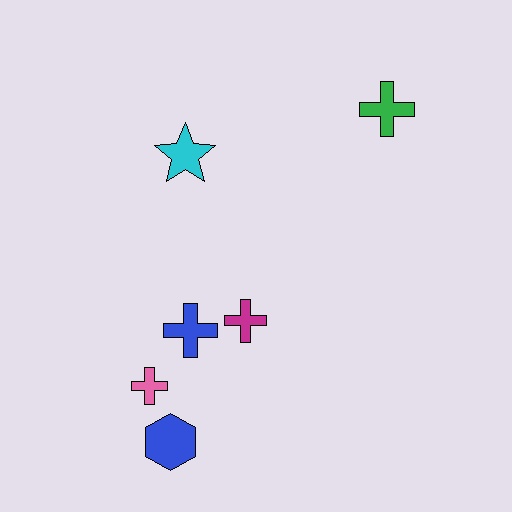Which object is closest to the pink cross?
The blue hexagon is closest to the pink cross.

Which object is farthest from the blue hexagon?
The green cross is farthest from the blue hexagon.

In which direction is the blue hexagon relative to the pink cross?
The blue hexagon is below the pink cross.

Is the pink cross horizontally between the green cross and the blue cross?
No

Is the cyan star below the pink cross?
No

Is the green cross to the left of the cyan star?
No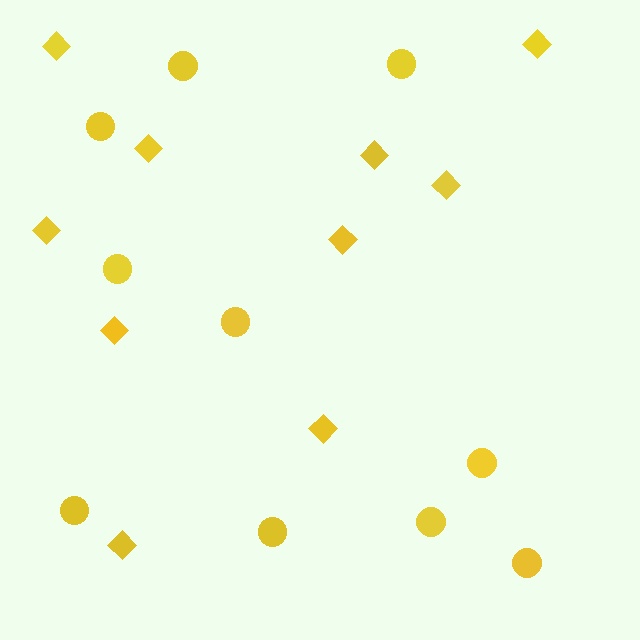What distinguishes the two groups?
There are 2 groups: one group of circles (10) and one group of diamonds (10).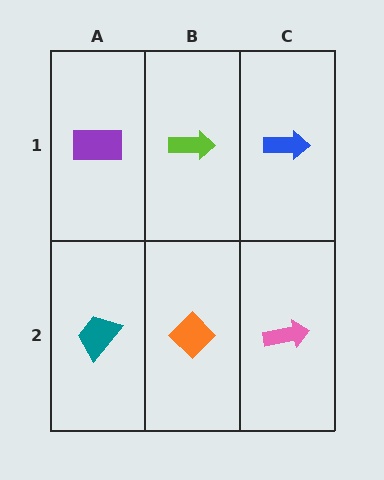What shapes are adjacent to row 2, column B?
A lime arrow (row 1, column B), a teal trapezoid (row 2, column A), a pink arrow (row 2, column C).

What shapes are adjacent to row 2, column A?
A purple rectangle (row 1, column A), an orange diamond (row 2, column B).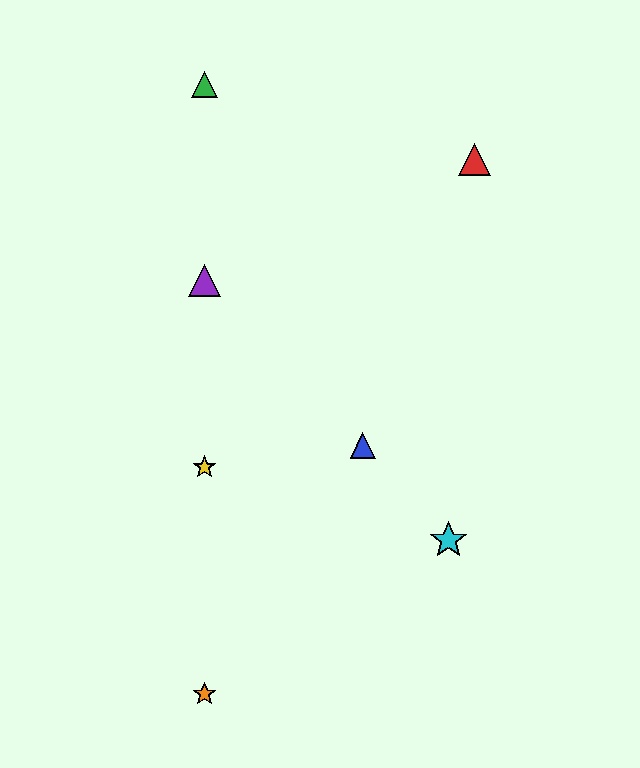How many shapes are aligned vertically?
4 shapes (the green triangle, the yellow star, the purple triangle, the orange star) are aligned vertically.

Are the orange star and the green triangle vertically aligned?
Yes, both are at x≈205.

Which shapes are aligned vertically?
The green triangle, the yellow star, the purple triangle, the orange star are aligned vertically.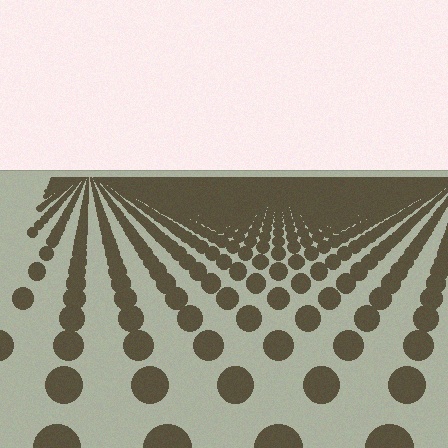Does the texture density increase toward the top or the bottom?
Density increases toward the top.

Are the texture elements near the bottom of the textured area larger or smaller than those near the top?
Larger. Near the bottom, elements are closer to the viewer and appear at a bigger on-screen size.